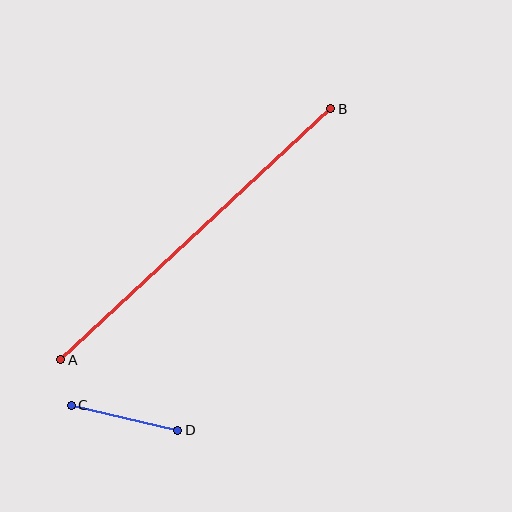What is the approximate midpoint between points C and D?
The midpoint is at approximately (125, 418) pixels.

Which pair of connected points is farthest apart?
Points A and B are farthest apart.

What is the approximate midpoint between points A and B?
The midpoint is at approximately (196, 234) pixels.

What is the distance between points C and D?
The distance is approximately 110 pixels.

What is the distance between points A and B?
The distance is approximately 369 pixels.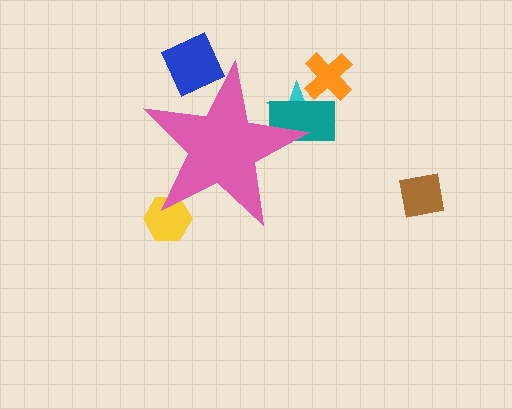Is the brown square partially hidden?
No, the brown square is fully visible.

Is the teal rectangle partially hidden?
Yes, the teal rectangle is partially hidden behind the pink star.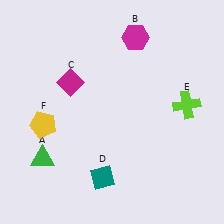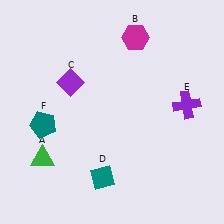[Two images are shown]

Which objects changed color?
C changed from magenta to purple. E changed from lime to purple. F changed from yellow to teal.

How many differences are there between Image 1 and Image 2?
There are 3 differences between the two images.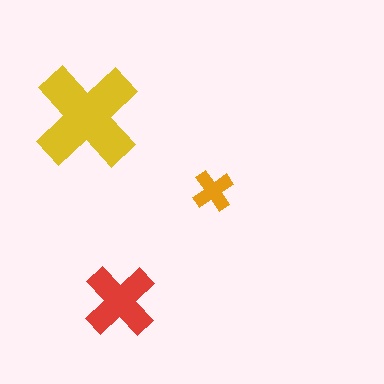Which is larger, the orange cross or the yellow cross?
The yellow one.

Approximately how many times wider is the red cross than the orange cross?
About 2 times wider.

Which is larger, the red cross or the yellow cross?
The yellow one.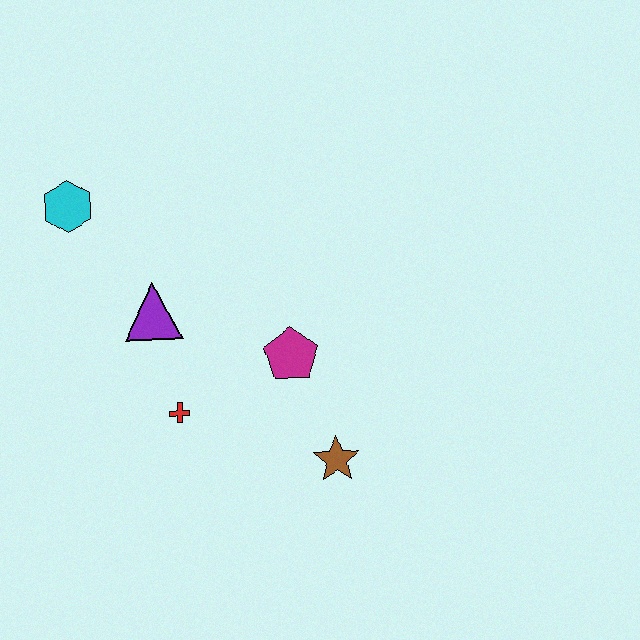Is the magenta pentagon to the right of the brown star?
No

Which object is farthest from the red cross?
The cyan hexagon is farthest from the red cross.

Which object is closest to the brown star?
The magenta pentagon is closest to the brown star.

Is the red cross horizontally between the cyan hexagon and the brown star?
Yes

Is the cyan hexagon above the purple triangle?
Yes